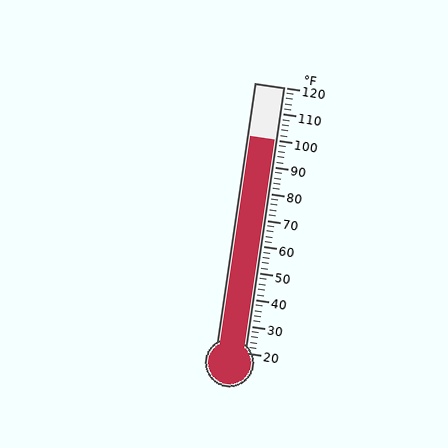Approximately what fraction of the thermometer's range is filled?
The thermometer is filled to approximately 80% of its range.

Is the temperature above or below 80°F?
The temperature is above 80°F.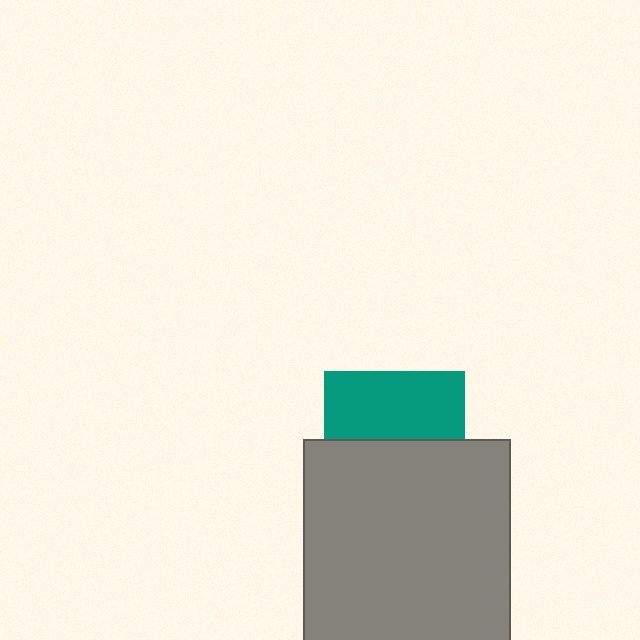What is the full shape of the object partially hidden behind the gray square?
The partially hidden object is a teal square.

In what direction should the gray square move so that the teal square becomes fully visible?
The gray square should move down. That is the shortest direction to clear the overlap and leave the teal square fully visible.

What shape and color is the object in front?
The object in front is a gray square.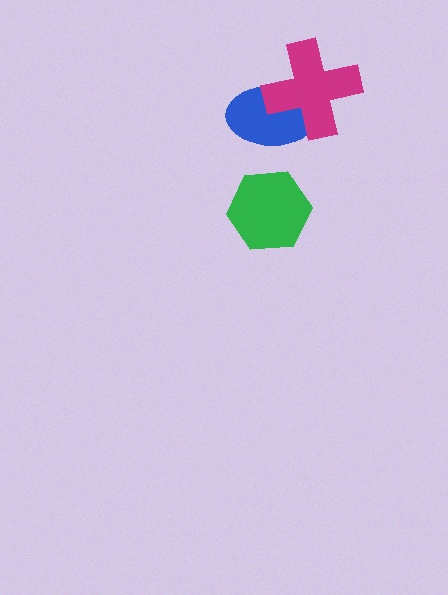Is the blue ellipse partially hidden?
Yes, it is partially covered by another shape.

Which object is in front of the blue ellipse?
The magenta cross is in front of the blue ellipse.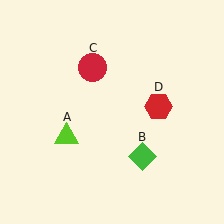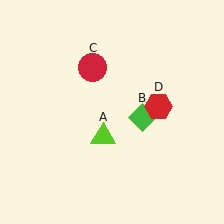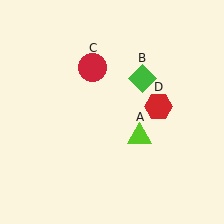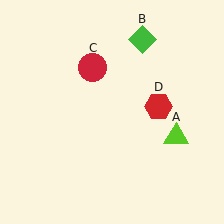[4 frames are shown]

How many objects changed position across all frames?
2 objects changed position: lime triangle (object A), green diamond (object B).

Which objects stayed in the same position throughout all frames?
Red circle (object C) and red hexagon (object D) remained stationary.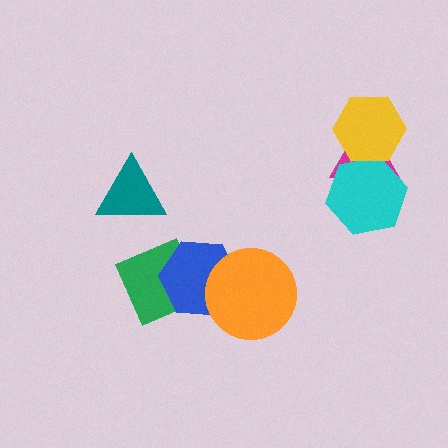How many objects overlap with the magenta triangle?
2 objects overlap with the magenta triangle.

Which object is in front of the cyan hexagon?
The yellow hexagon is in front of the cyan hexagon.